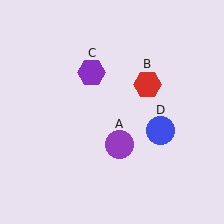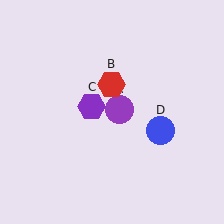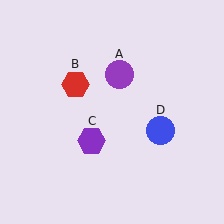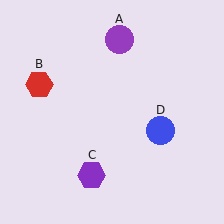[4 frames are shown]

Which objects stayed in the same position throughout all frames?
Blue circle (object D) remained stationary.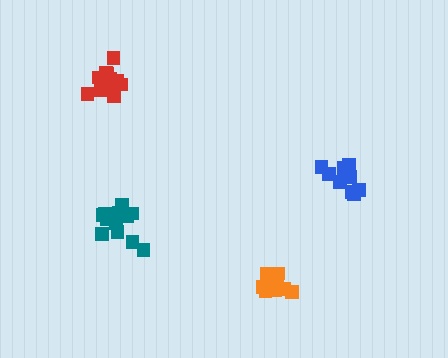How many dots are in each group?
Group 1: 13 dots, Group 2: 13 dots, Group 3: 12 dots, Group 4: 10 dots (48 total).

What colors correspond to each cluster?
The clusters are colored: red, teal, orange, blue.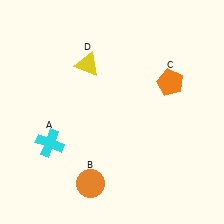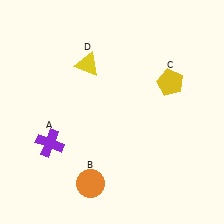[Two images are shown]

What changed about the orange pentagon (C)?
In Image 1, C is orange. In Image 2, it changed to yellow.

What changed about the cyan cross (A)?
In Image 1, A is cyan. In Image 2, it changed to purple.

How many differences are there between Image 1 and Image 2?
There are 2 differences between the two images.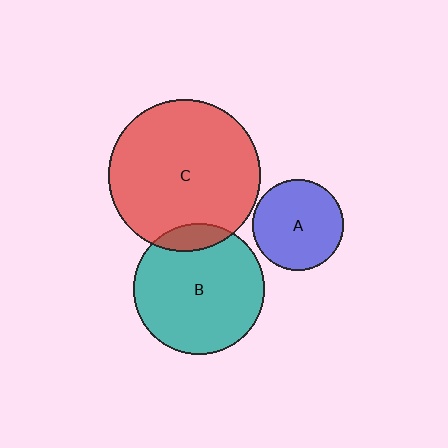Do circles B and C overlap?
Yes.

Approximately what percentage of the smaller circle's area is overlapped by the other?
Approximately 10%.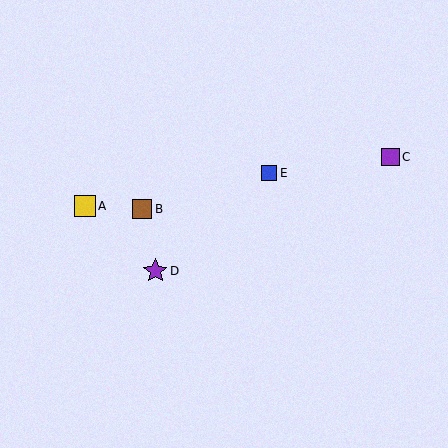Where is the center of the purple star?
The center of the purple star is at (155, 271).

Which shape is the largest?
The purple star (labeled D) is the largest.